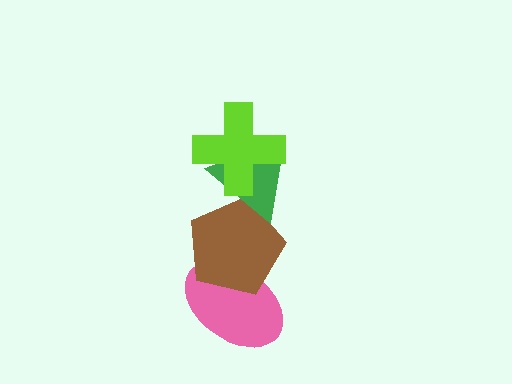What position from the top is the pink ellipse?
The pink ellipse is 4th from the top.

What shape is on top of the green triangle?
The lime cross is on top of the green triangle.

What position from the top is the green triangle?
The green triangle is 2nd from the top.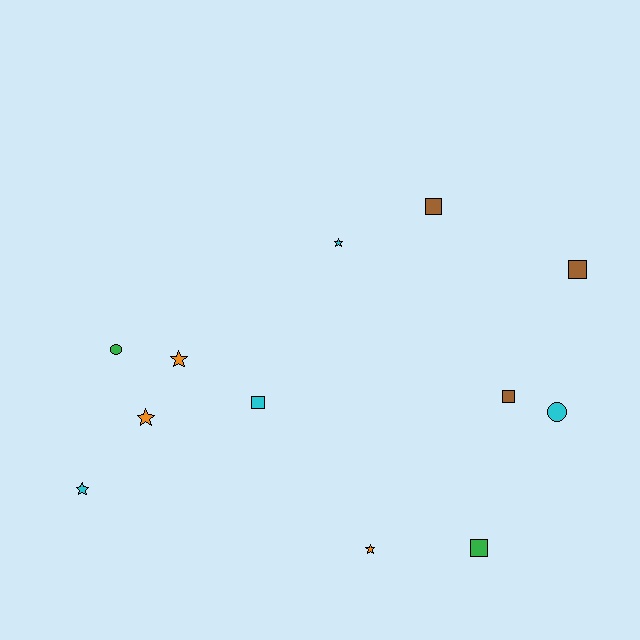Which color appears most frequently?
Cyan, with 4 objects.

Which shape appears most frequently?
Star, with 5 objects.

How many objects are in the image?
There are 12 objects.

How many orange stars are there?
There are 3 orange stars.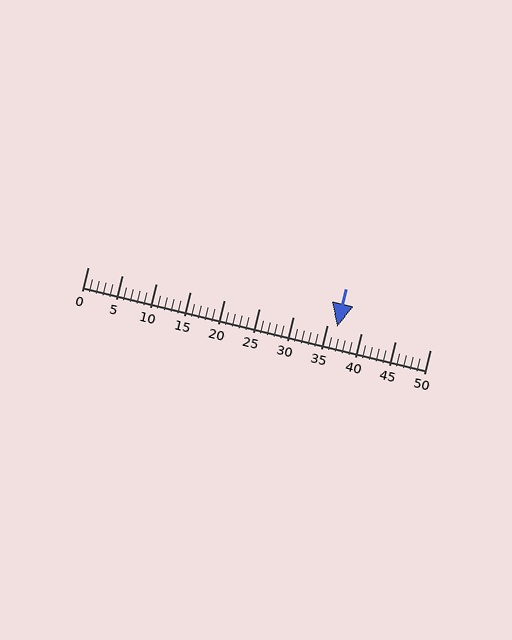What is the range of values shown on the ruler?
The ruler shows values from 0 to 50.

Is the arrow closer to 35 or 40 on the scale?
The arrow is closer to 35.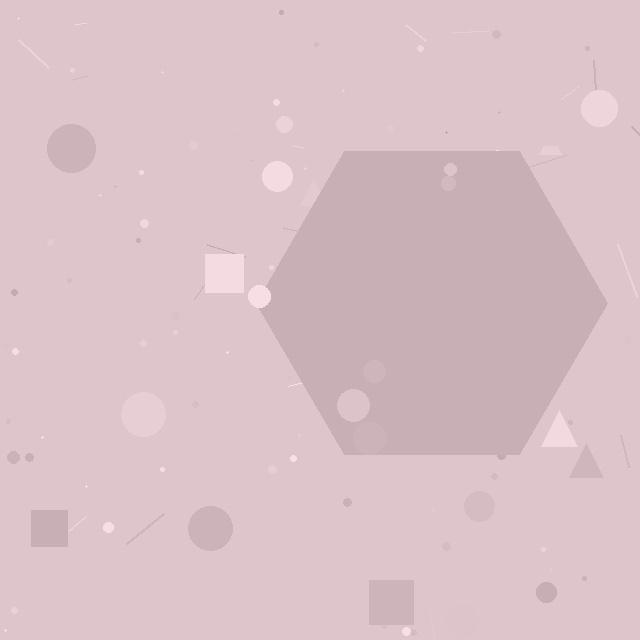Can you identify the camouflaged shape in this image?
The camouflaged shape is a hexagon.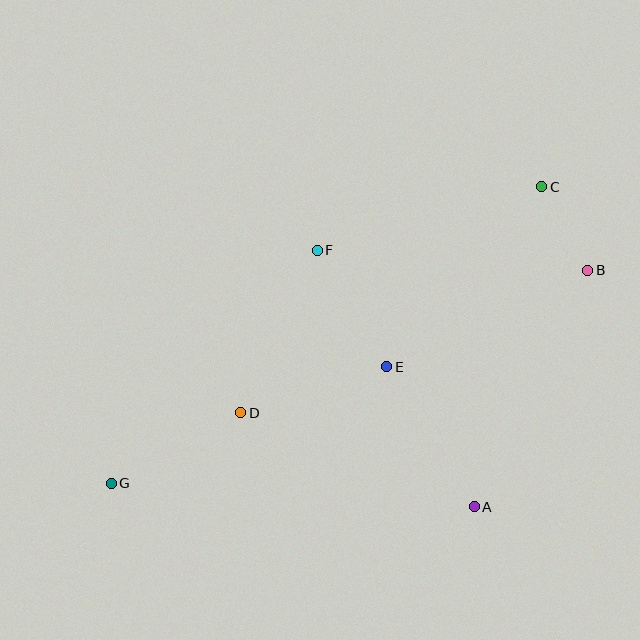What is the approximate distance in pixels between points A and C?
The distance between A and C is approximately 327 pixels.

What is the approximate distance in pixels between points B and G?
The distance between B and G is approximately 522 pixels.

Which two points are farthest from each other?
Points C and G are farthest from each other.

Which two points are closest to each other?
Points B and C are closest to each other.